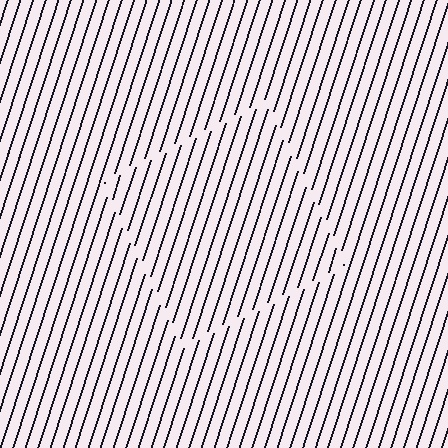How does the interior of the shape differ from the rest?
The interior of the shape contains the same grating, shifted by half a period — the contour is defined by the phase discontinuity where line-ends from the inner and outer gratings abut.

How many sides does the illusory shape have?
4 sides — the line-ends trace a square.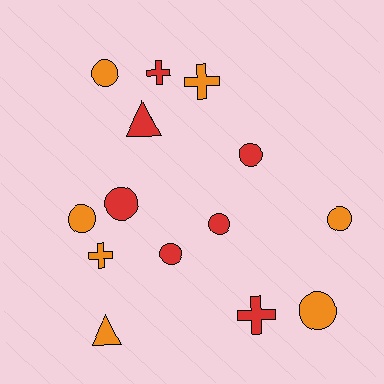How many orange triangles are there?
There is 1 orange triangle.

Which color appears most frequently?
Orange, with 7 objects.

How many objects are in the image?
There are 14 objects.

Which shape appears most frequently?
Circle, with 8 objects.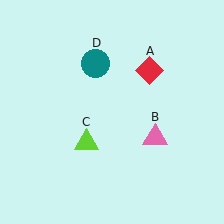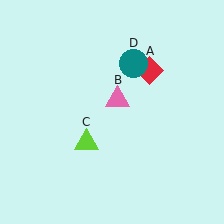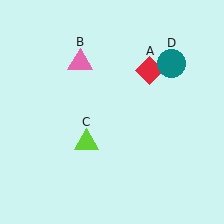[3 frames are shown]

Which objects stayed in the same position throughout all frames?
Red diamond (object A) and lime triangle (object C) remained stationary.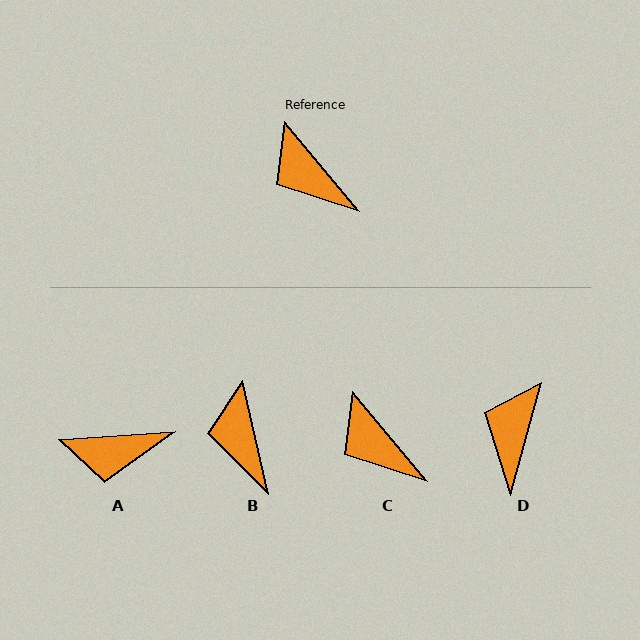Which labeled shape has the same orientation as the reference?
C.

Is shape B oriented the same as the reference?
No, it is off by about 27 degrees.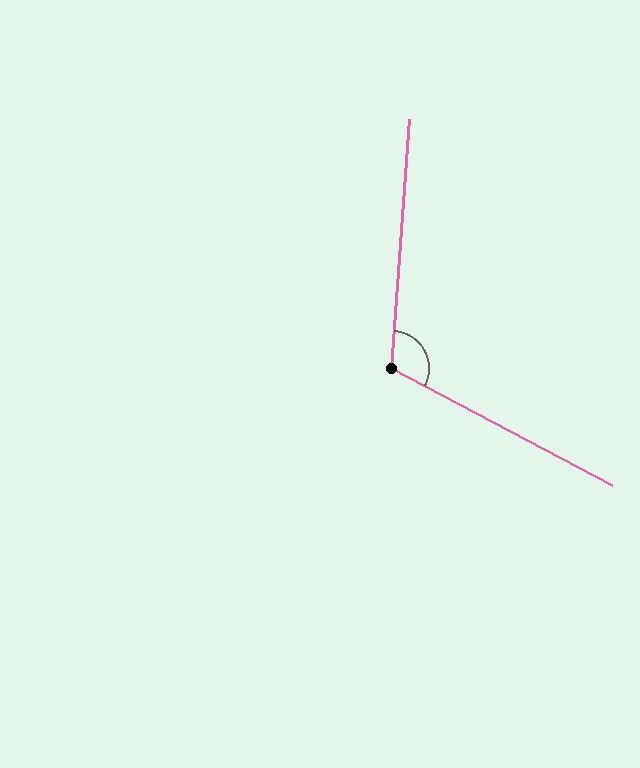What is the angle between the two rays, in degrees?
Approximately 114 degrees.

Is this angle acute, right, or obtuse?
It is obtuse.